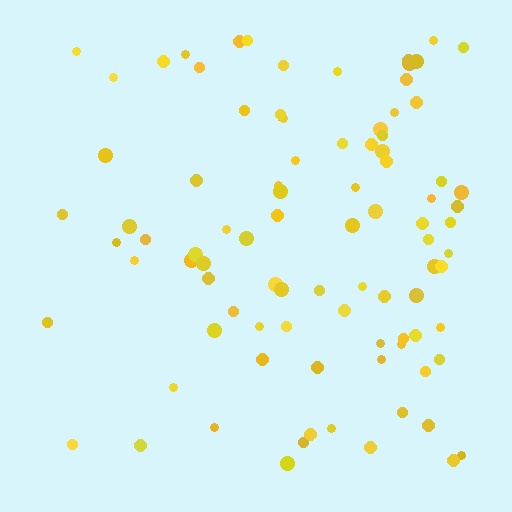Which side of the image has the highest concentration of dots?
The right.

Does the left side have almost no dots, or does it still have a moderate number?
Still a moderate number, just noticeably fewer than the right.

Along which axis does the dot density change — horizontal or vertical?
Horizontal.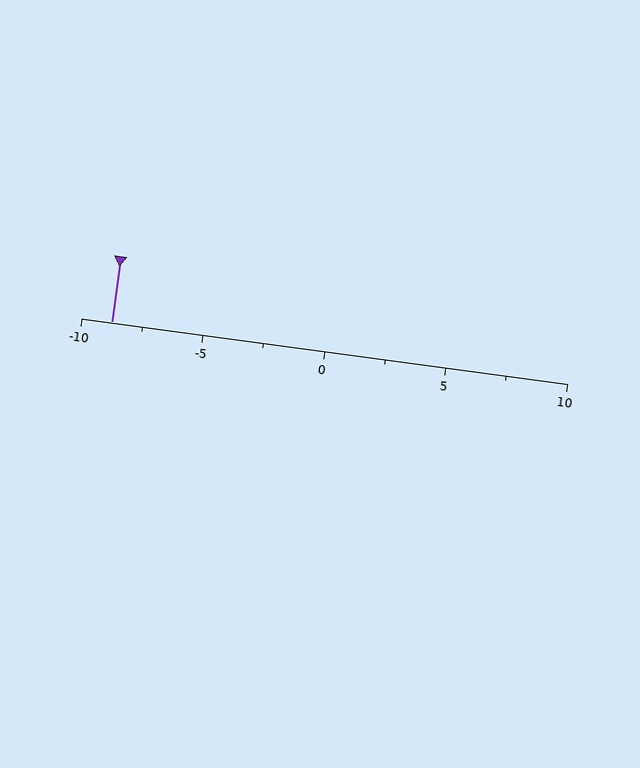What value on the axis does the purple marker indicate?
The marker indicates approximately -8.8.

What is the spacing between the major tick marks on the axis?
The major ticks are spaced 5 apart.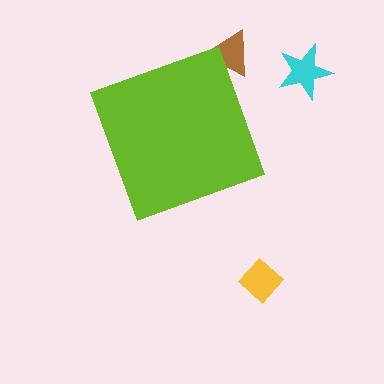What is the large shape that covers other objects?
A lime diamond.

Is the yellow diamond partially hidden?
No, the yellow diamond is fully visible.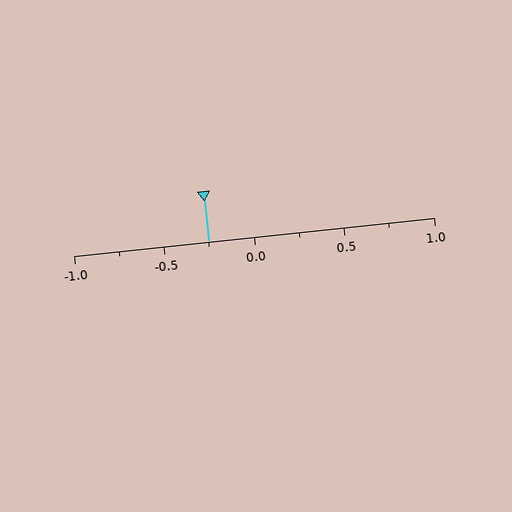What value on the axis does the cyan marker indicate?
The marker indicates approximately -0.25.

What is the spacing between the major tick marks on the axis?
The major ticks are spaced 0.5 apart.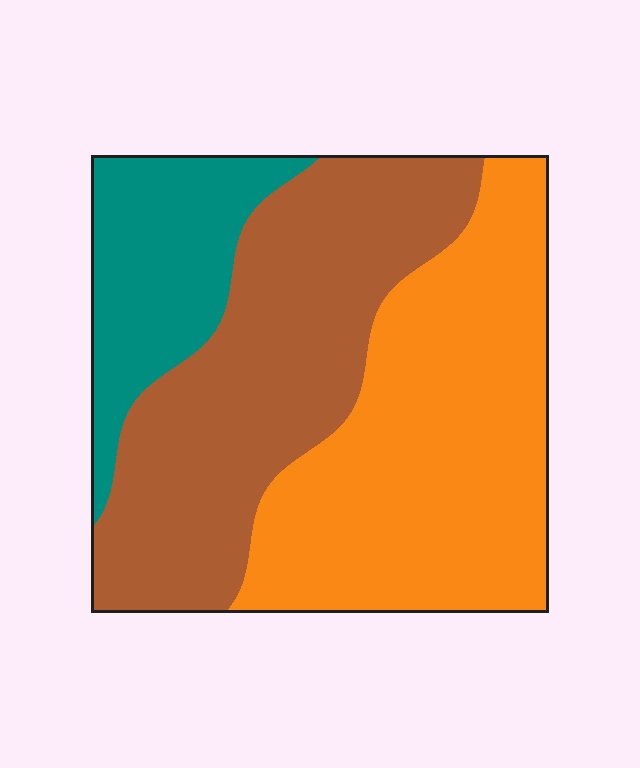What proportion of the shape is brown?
Brown takes up about two fifths (2/5) of the shape.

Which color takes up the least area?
Teal, at roughly 20%.